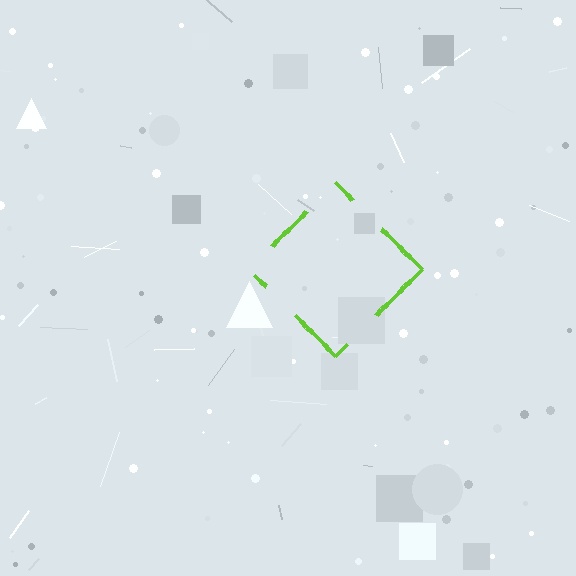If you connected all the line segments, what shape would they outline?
They would outline a diamond.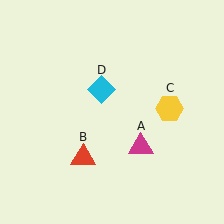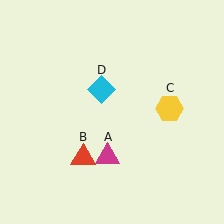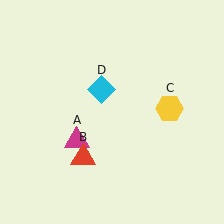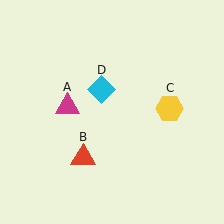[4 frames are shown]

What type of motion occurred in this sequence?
The magenta triangle (object A) rotated clockwise around the center of the scene.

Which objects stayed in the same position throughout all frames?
Red triangle (object B) and yellow hexagon (object C) and cyan diamond (object D) remained stationary.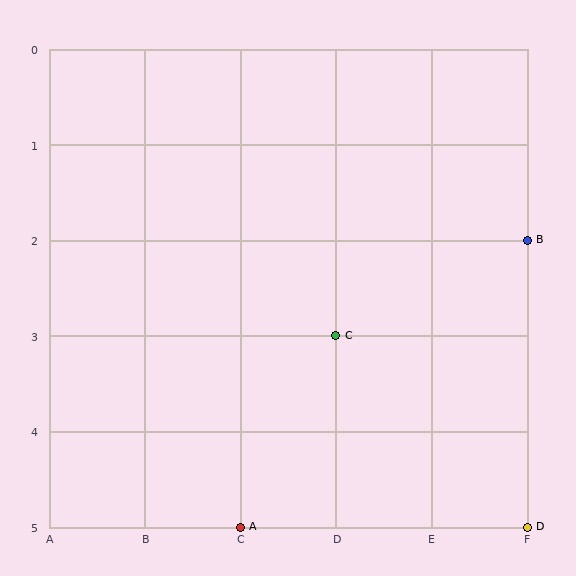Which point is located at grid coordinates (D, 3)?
Point C is at (D, 3).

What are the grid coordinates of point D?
Point D is at grid coordinates (F, 5).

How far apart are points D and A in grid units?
Points D and A are 3 columns apart.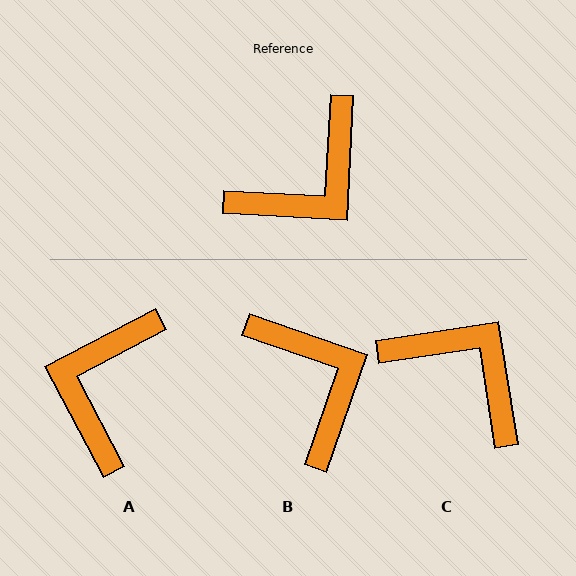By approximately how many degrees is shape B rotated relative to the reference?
Approximately 74 degrees counter-clockwise.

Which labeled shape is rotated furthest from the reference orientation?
A, about 149 degrees away.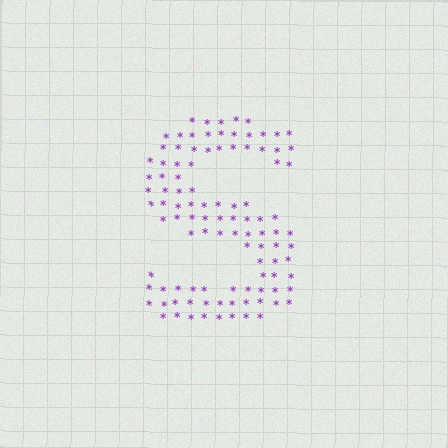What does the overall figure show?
The overall figure shows the letter S.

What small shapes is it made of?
It is made of small asterisks.